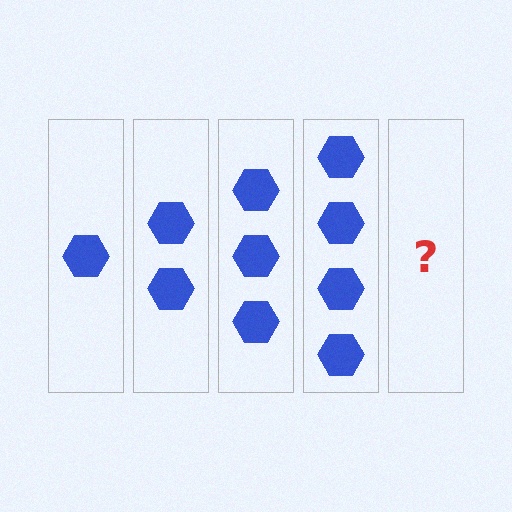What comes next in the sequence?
The next element should be 5 hexagons.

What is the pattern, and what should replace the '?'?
The pattern is that each step adds one more hexagon. The '?' should be 5 hexagons.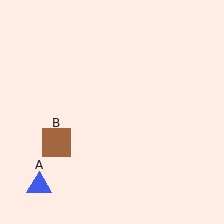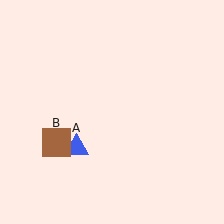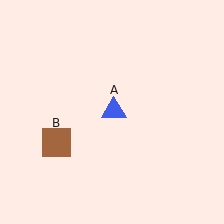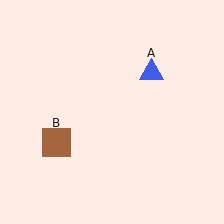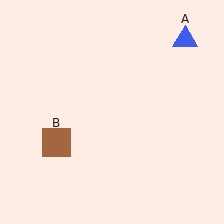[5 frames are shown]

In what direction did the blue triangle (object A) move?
The blue triangle (object A) moved up and to the right.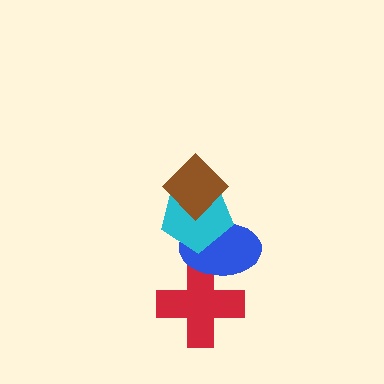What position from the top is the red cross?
The red cross is 4th from the top.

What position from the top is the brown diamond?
The brown diamond is 1st from the top.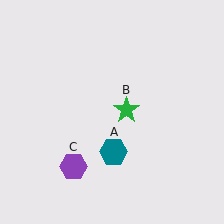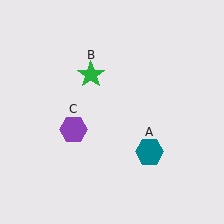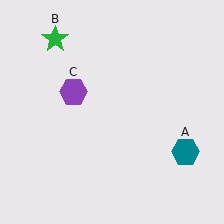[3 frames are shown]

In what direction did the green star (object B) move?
The green star (object B) moved up and to the left.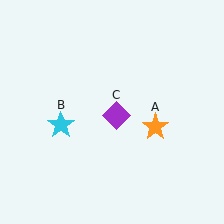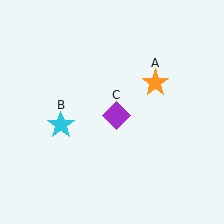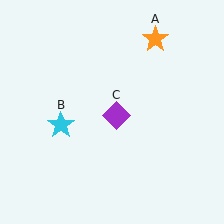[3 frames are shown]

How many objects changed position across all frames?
1 object changed position: orange star (object A).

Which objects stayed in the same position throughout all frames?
Cyan star (object B) and purple diamond (object C) remained stationary.